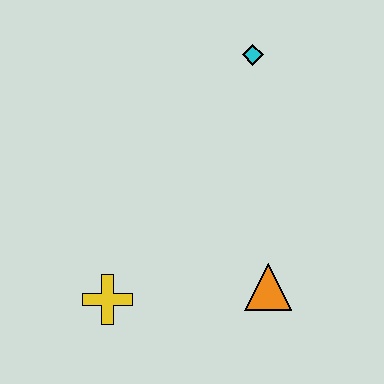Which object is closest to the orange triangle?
The yellow cross is closest to the orange triangle.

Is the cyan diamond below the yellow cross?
No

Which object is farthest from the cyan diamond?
The yellow cross is farthest from the cyan diamond.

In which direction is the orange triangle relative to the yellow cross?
The orange triangle is to the right of the yellow cross.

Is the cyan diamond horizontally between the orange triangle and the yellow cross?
Yes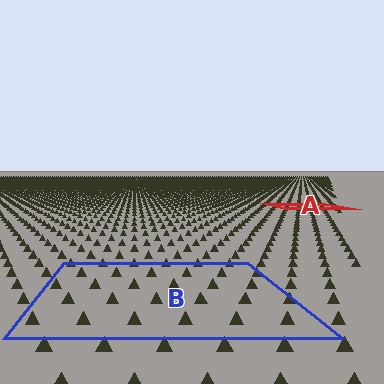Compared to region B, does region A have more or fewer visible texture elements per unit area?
Region A has more texture elements per unit area — they are packed more densely because it is farther away.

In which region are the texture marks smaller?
The texture marks are smaller in region A, because it is farther away.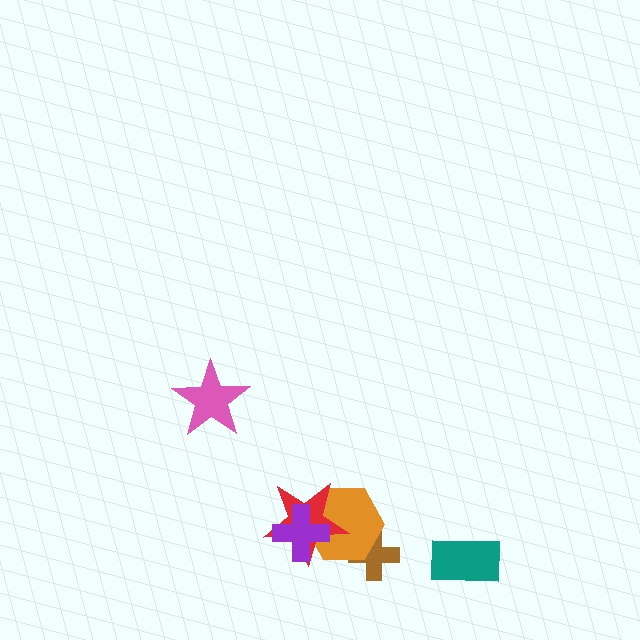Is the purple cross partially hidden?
No, no other shape covers it.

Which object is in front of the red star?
The purple cross is in front of the red star.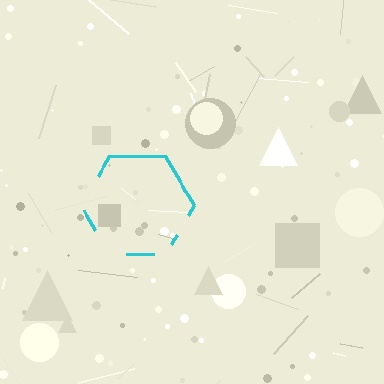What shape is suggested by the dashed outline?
The dashed outline suggests a hexagon.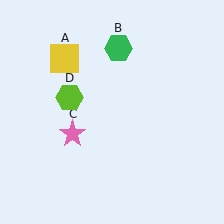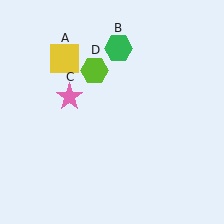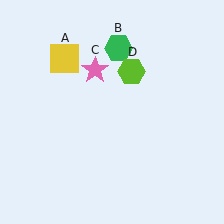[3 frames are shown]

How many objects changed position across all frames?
2 objects changed position: pink star (object C), lime hexagon (object D).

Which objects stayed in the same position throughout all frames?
Yellow square (object A) and green hexagon (object B) remained stationary.